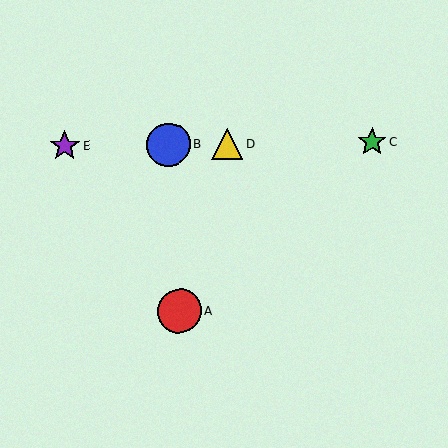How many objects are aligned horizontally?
4 objects (B, C, D, E) are aligned horizontally.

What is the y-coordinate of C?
Object C is at y≈142.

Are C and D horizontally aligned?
Yes, both are at y≈142.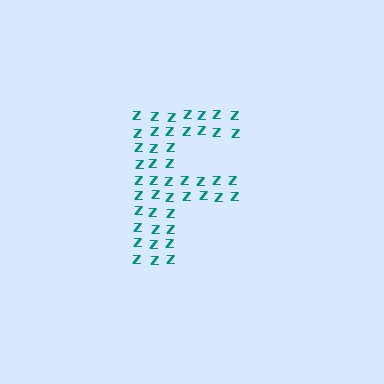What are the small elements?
The small elements are letter Z's.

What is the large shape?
The large shape is the letter F.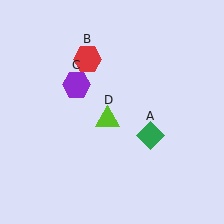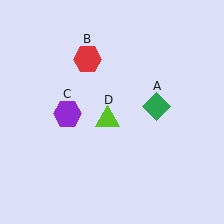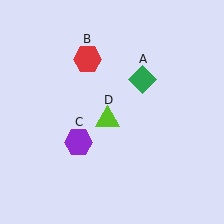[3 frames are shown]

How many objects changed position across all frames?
2 objects changed position: green diamond (object A), purple hexagon (object C).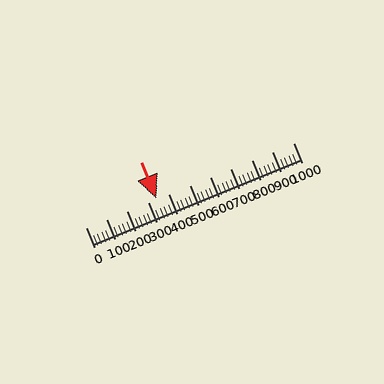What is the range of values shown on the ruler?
The ruler shows values from 0 to 1000.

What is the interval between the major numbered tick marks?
The major tick marks are spaced 100 units apart.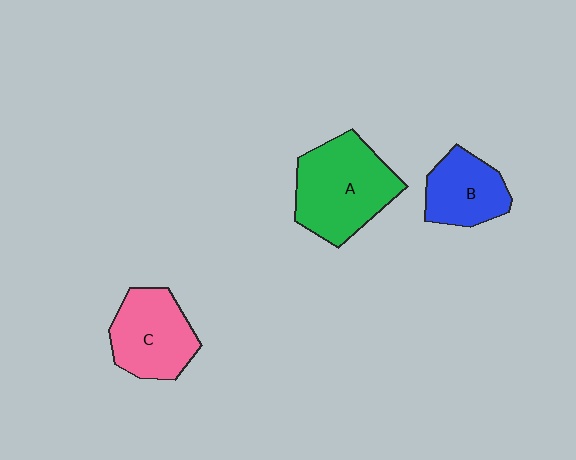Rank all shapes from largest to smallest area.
From largest to smallest: A (green), C (pink), B (blue).